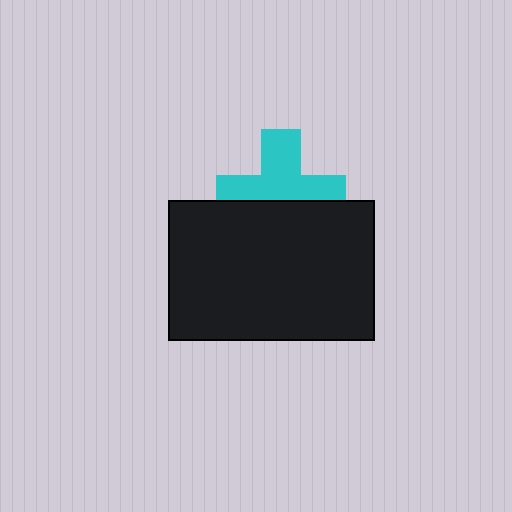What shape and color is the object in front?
The object in front is a black rectangle.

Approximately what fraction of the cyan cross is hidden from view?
Roughly 44% of the cyan cross is hidden behind the black rectangle.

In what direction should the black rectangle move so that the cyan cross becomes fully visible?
The black rectangle should move down. That is the shortest direction to clear the overlap and leave the cyan cross fully visible.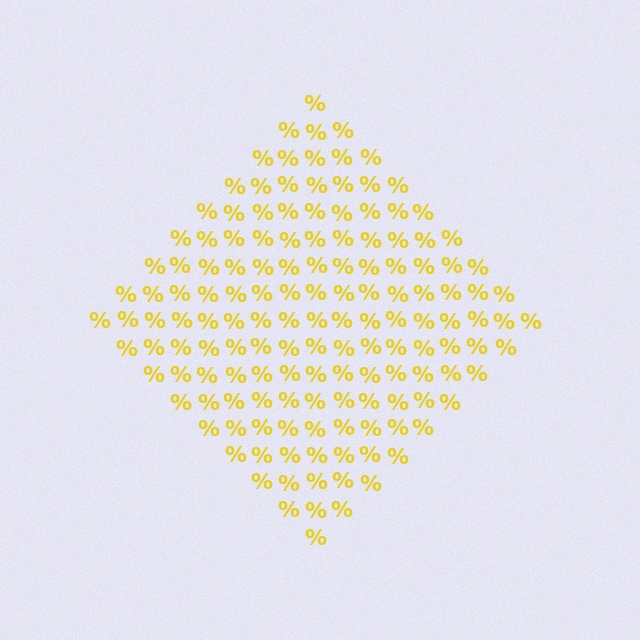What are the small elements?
The small elements are percent signs.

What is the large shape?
The large shape is a diamond.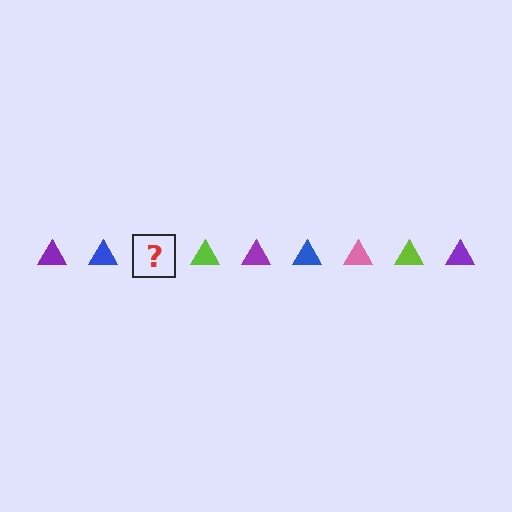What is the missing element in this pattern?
The missing element is a pink triangle.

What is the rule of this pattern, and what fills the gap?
The rule is that the pattern cycles through purple, blue, pink, lime triangles. The gap should be filled with a pink triangle.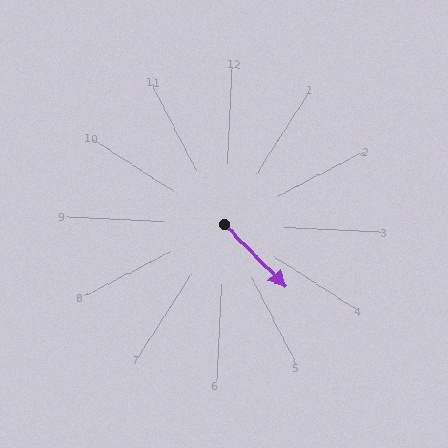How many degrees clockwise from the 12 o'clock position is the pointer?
Approximately 133 degrees.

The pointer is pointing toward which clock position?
Roughly 4 o'clock.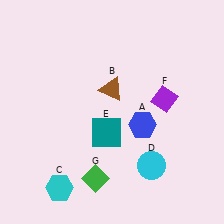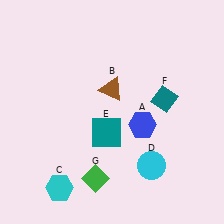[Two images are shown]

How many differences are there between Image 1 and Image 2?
There is 1 difference between the two images.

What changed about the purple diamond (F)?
In Image 1, F is purple. In Image 2, it changed to teal.